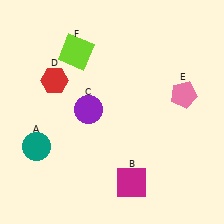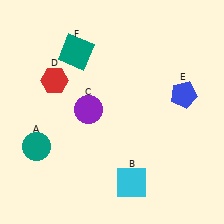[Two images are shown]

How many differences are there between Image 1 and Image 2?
There are 3 differences between the two images.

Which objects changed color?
B changed from magenta to cyan. E changed from pink to blue. F changed from lime to teal.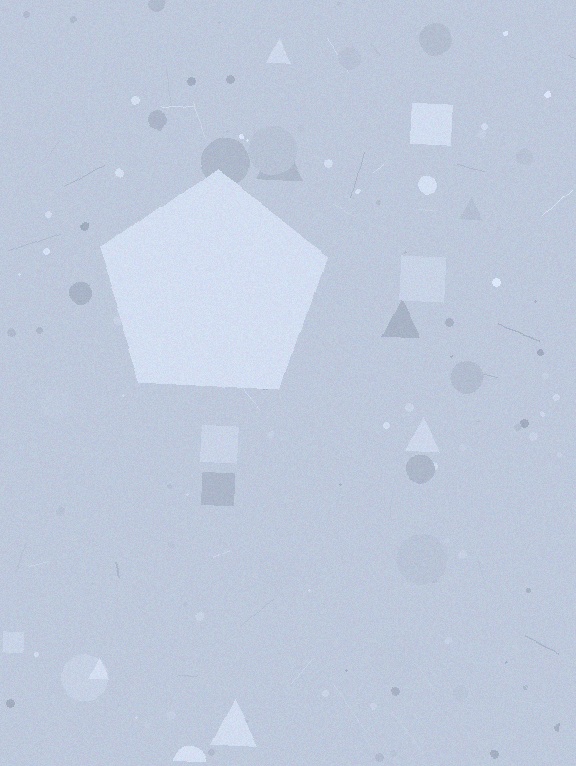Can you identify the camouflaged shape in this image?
The camouflaged shape is a pentagon.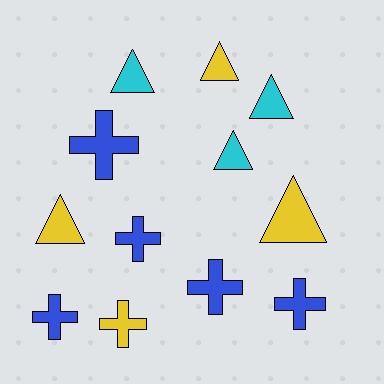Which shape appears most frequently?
Cross, with 6 objects.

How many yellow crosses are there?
There is 1 yellow cross.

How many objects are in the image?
There are 12 objects.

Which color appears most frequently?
Blue, with 5 objects.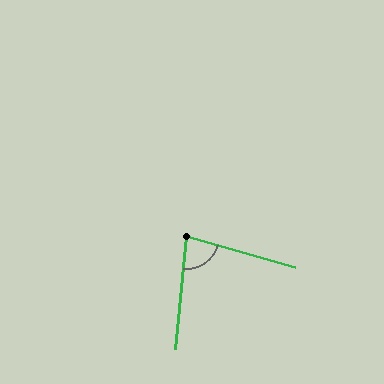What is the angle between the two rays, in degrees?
Approximately 79 degrees.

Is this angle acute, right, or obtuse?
It is acute.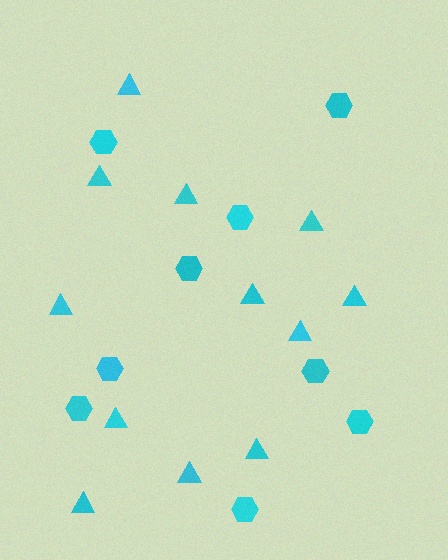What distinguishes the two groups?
There are 2 groups: one group of hexagons (9) and one group of triangles (12).